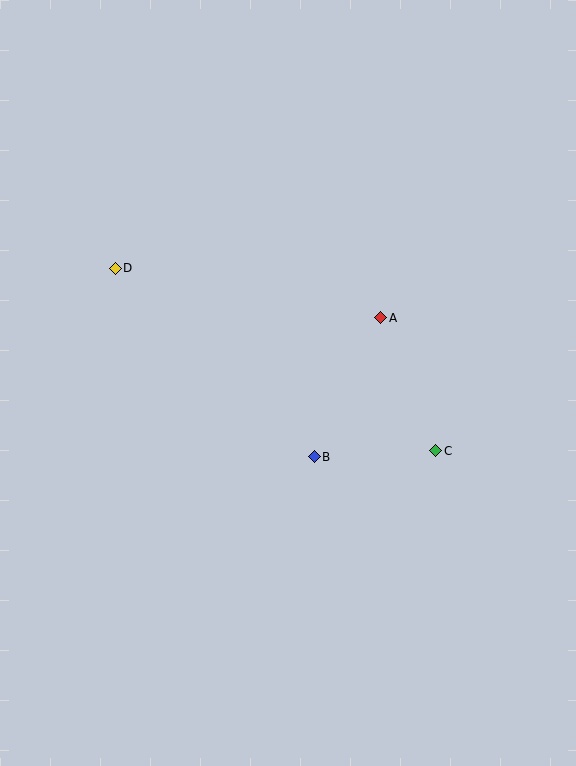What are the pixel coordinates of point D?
Point D is at (115, 268).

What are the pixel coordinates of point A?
Point A is at (381, 318).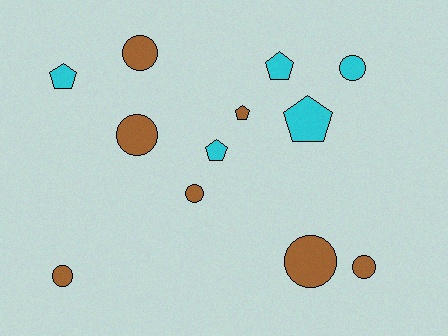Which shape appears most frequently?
Circle, with 7 objects.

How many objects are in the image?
There are 12 objects.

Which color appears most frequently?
Brown, with 7 objects.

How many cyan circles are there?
There is 1 cyan circle.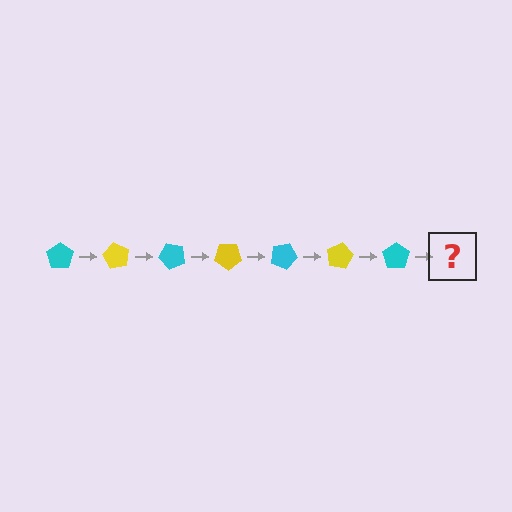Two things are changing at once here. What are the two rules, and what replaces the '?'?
The two rules are that it rotates 60 degrees each step and the color cycles through cyan and yellow. The '?' should be a yellow pentagon, rotated 420 degrees from the start.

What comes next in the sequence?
The next element should be a yellow pentagon, rotated 420 degrees from the start.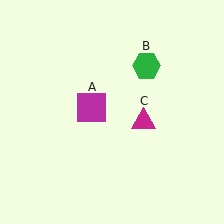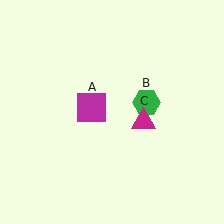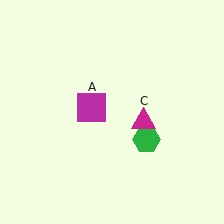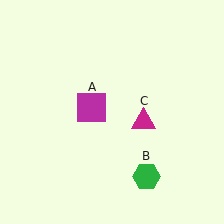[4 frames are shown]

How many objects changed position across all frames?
1 object changed position: green hexagon (object B).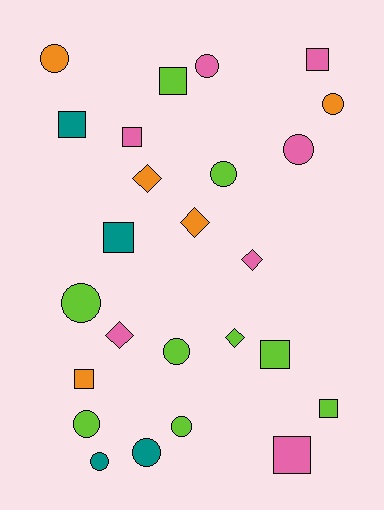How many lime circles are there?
There are 5 lime circles.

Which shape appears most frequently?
Circle, with 11 objects.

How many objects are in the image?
There are 25 objects.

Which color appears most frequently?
Lime, with 9 objects.